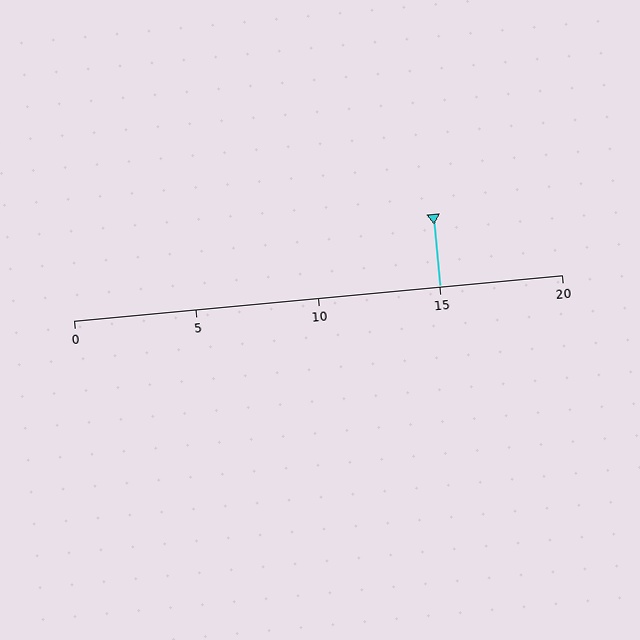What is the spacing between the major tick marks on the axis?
The major ticks are spaced 5 apart.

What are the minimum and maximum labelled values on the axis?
The axis runs from 0 to 20.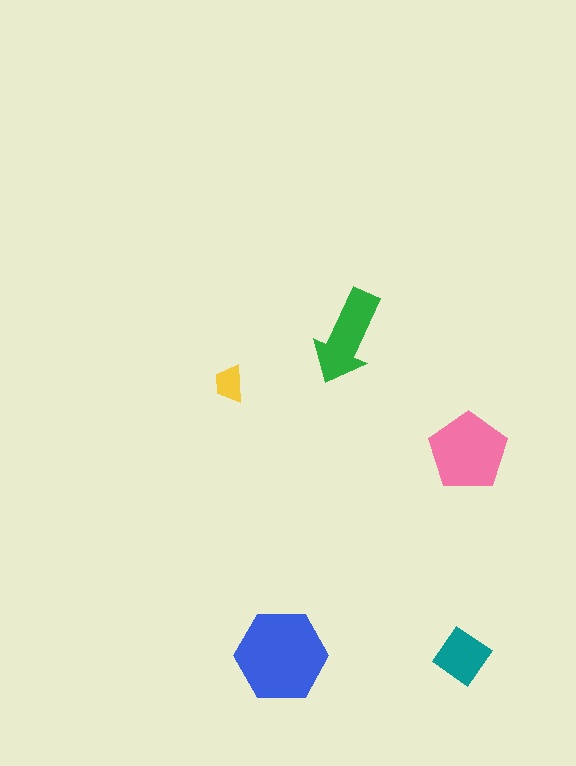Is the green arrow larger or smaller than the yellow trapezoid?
Larger.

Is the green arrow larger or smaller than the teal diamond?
Larger.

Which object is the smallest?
The yellow trapezoid.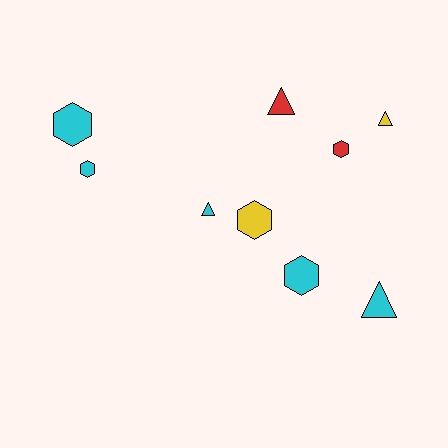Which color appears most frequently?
Cyan, with 5 objects.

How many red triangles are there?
There is 1 red triangle.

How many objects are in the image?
There are 9 objects.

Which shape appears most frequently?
Hexagon, with 5 objects.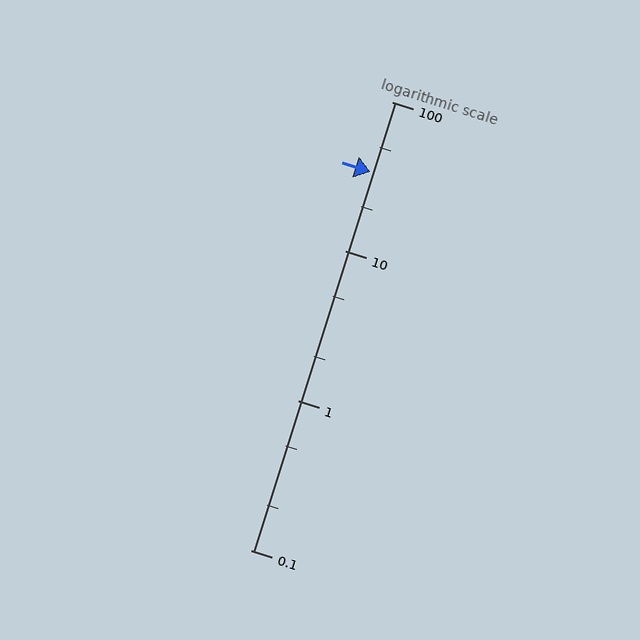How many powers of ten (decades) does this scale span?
The scale spans 3 decades, from 0.1 to 100.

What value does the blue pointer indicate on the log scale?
The pointer indicates approximately 34.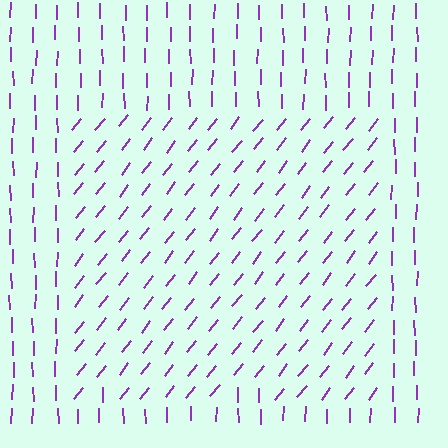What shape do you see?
I see a rectangle.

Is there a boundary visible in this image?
Yes, there is a texture boundary formed by a change in line orientation.